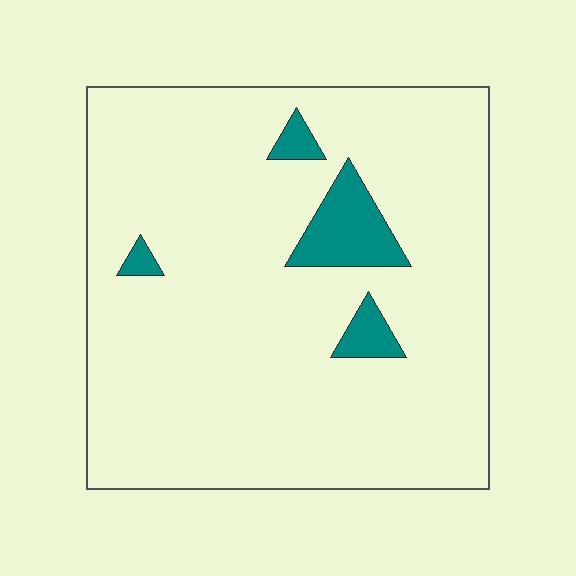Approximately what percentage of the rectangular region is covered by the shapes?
Approximately 10%.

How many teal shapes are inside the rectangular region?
4.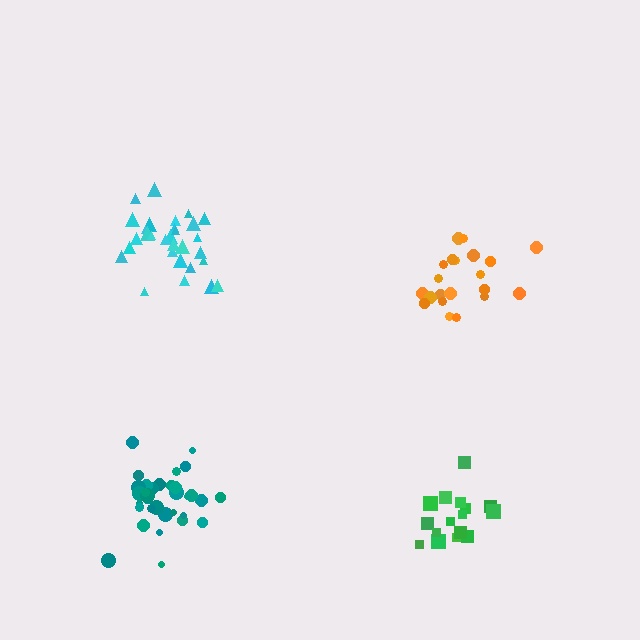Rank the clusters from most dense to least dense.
cyan, teal, green, orange.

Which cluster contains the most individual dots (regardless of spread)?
Teal (35).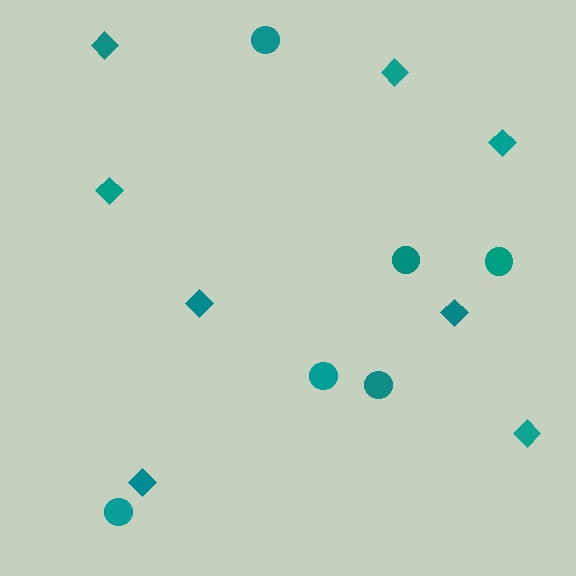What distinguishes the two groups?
There are 2 groups: one group of diamonds (8) and one group of circles (6).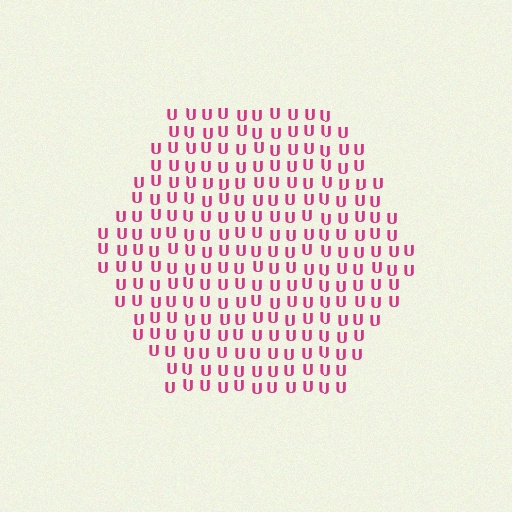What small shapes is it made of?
It is made of small letter U's.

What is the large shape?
The large shape is a hexagon.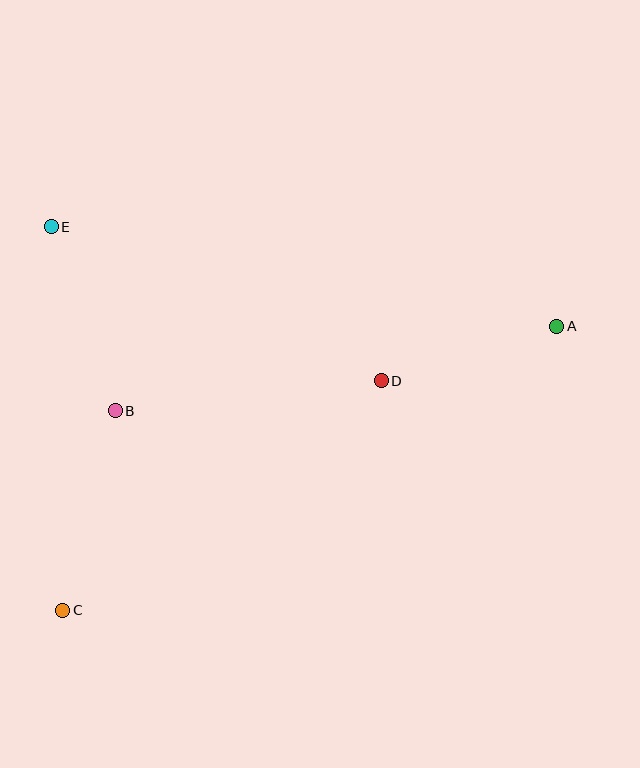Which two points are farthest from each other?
Points A and C are farthest from each other.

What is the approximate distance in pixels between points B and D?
The distance between B and D is approximately 268 pixels.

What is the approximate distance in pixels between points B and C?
The distance between B and C is approximately 206 pixels.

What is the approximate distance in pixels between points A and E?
The distance between A and E is approximately 515 pixels.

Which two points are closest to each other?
Points A and D are closest to each other.